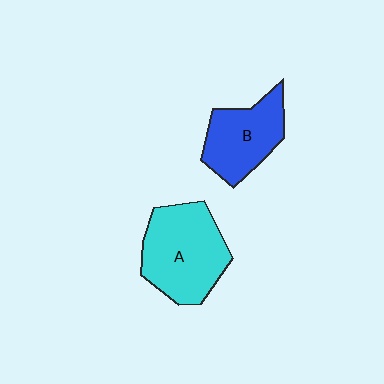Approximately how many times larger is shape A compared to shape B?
Approximately 1.3 times.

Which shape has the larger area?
Shape A (cyan).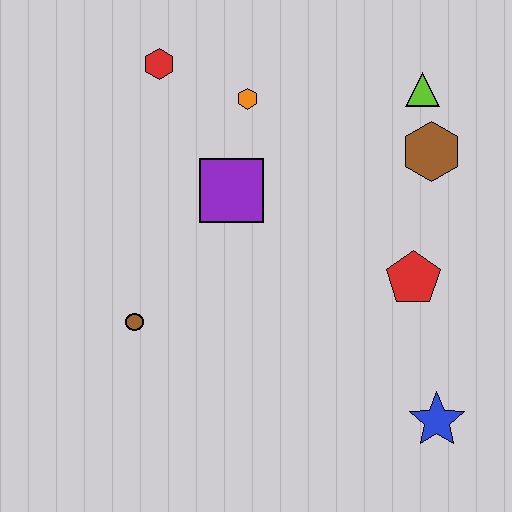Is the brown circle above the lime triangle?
No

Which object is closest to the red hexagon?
The orange hexagon is closest to the red hexagon.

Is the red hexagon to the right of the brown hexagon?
No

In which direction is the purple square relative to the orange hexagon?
The purple square is below the orange hexagon.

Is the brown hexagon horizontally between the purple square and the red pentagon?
No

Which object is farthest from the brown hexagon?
The brown circle is farthest from the brown hexagon.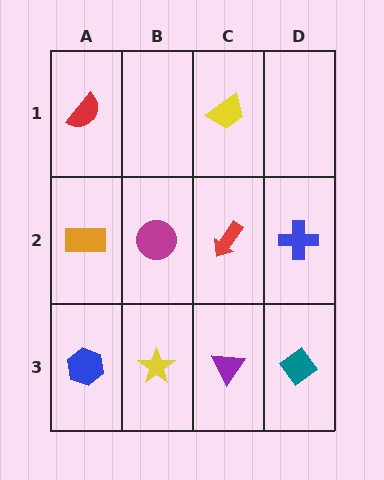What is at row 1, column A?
A red semicircle.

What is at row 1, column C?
A yellow trapezoid.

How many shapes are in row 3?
4 shapes.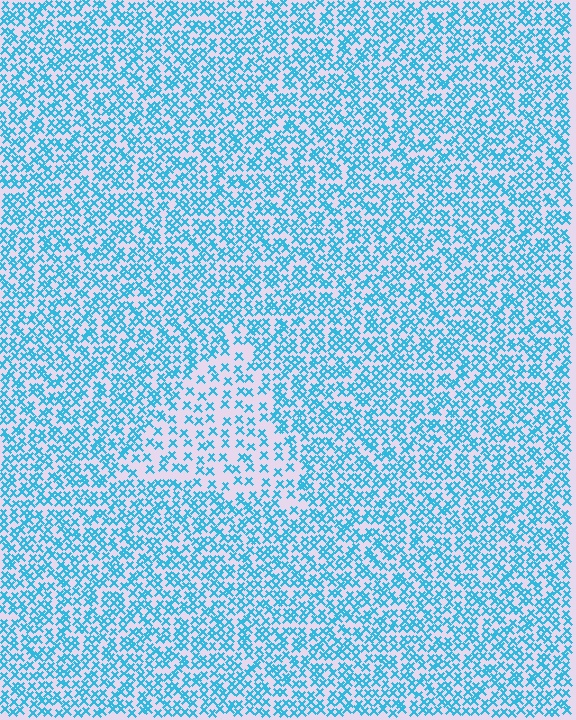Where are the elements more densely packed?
The elements are more densely packed outside the triangle boundary.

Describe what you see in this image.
The image contains small cyan elements arranged at two different densities. A triangle-shaped region is visible where the elements are less densely packed than the surrounding area.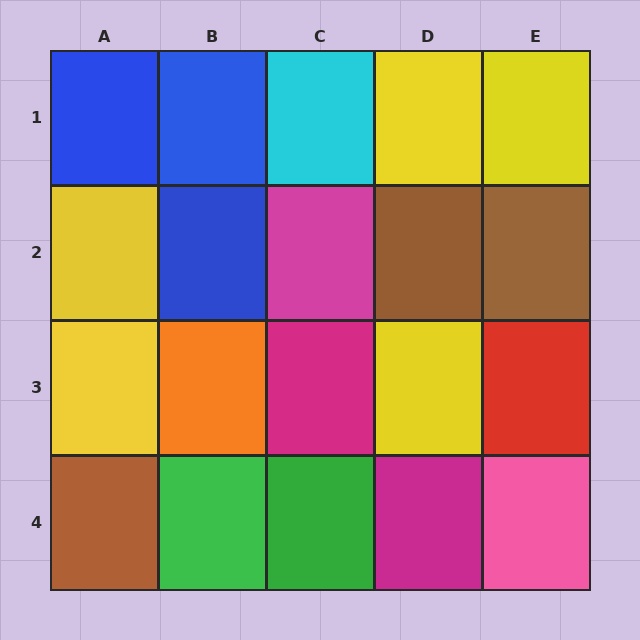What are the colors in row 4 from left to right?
Brown, green, green, magenta, pink.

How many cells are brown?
3 cells are brown.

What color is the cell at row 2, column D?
Brown.